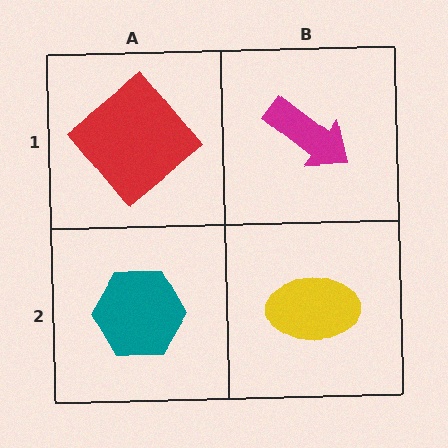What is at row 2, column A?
A teal hexagon.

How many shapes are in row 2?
2 shapes.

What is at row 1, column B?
A magenta arrow.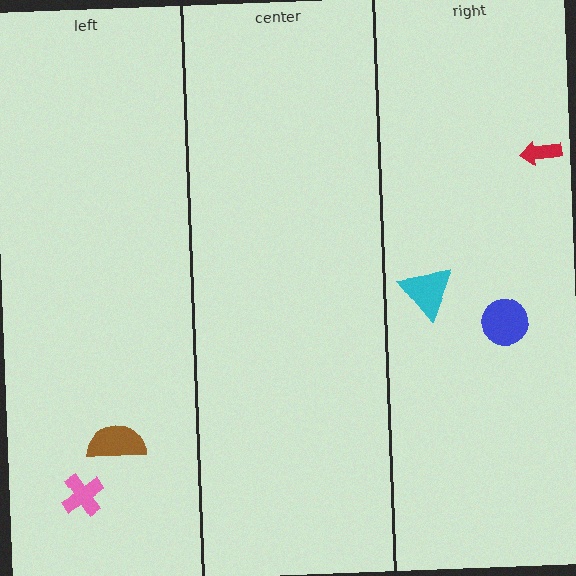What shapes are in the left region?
The pink cross, the brown semicircle.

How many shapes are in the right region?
3.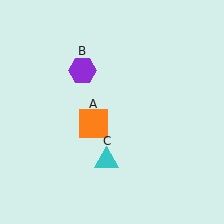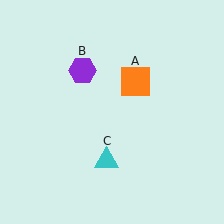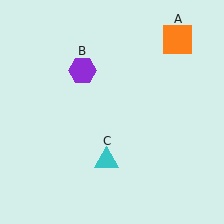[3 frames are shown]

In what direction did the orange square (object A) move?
The orange square (object A) moved up and to the right.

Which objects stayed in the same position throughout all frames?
Purple hexagon (object B) and cyan triangle (object C) remained stationary.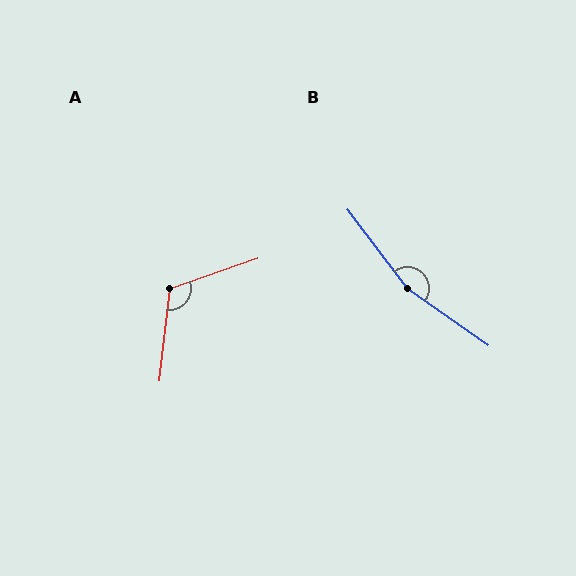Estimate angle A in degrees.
Approximately 115 degrees.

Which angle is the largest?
B, at approximately 162 degrees.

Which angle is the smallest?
A, at approximately 115 degrees.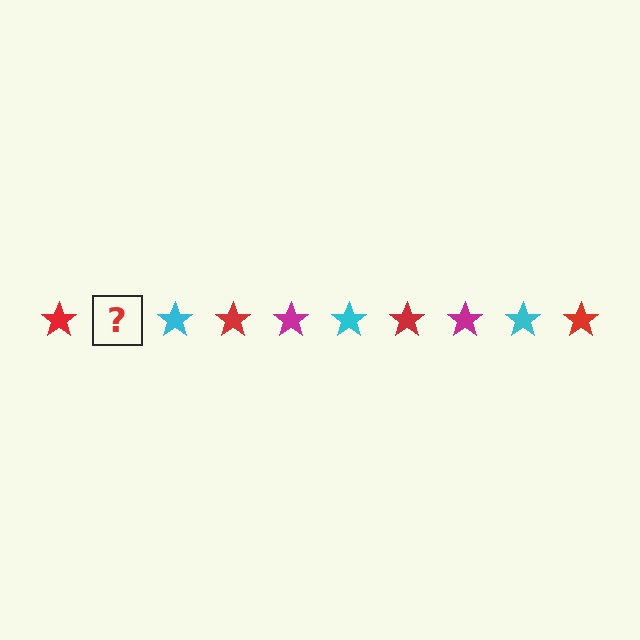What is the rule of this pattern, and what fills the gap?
The rule is that the pattern cycles through red, magenta, cyan stars. The gap should be filled with a magenta star.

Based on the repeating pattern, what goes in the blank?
The blank should be a magenta star.